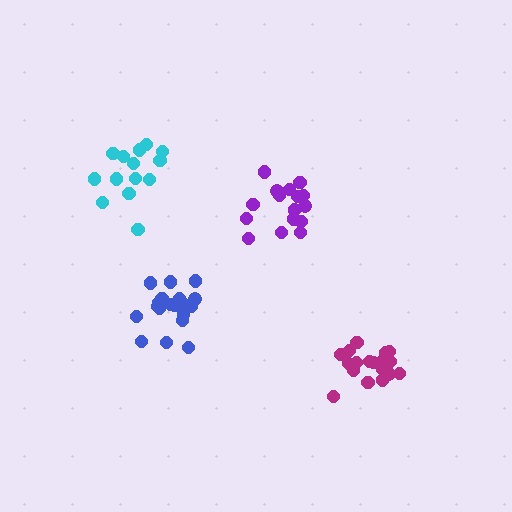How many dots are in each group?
Group 1: 19 dots, Group 2: 18 dots, Group 3: 16 dots, Group 4: 14 dots (67 total).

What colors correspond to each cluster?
The clusters are colored: blue, magenta, purple, cyan.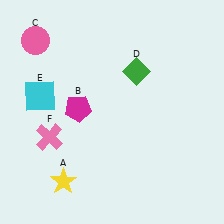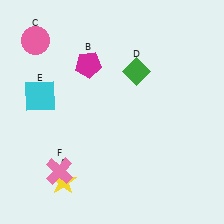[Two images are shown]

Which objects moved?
The objects that moved are: the magenta pentagon (B), the pink cross (F).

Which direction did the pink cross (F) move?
The pink cross (F) moved down.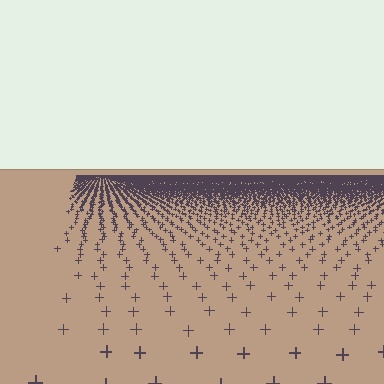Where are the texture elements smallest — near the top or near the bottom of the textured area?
Near the top.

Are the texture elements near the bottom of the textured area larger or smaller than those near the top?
Larger. Near the bottom, elements are closer to the viewer and appear at a bigger on-screen size.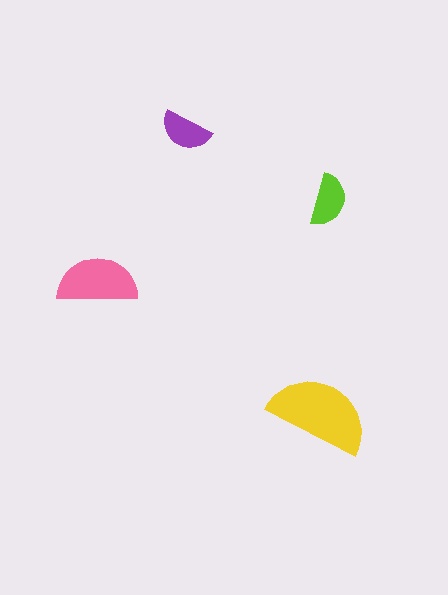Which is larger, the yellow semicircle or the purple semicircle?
The yellow one.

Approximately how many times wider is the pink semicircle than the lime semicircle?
About 1.5 times wider.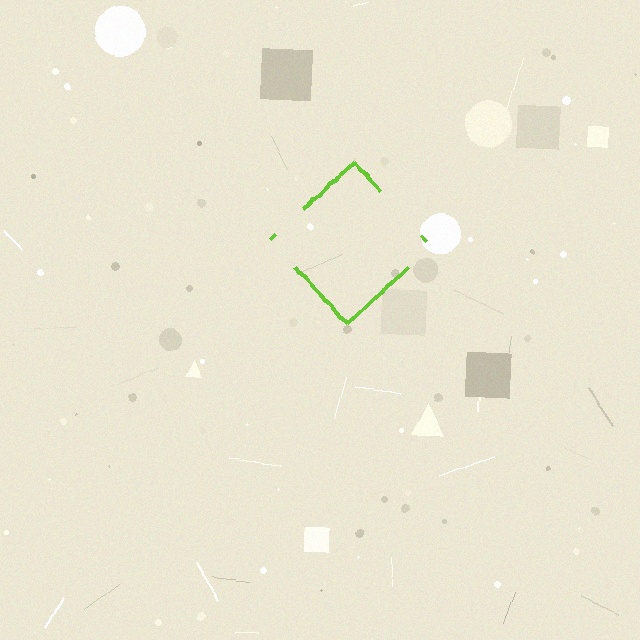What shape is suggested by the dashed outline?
The dashed outline suggests a diamond.